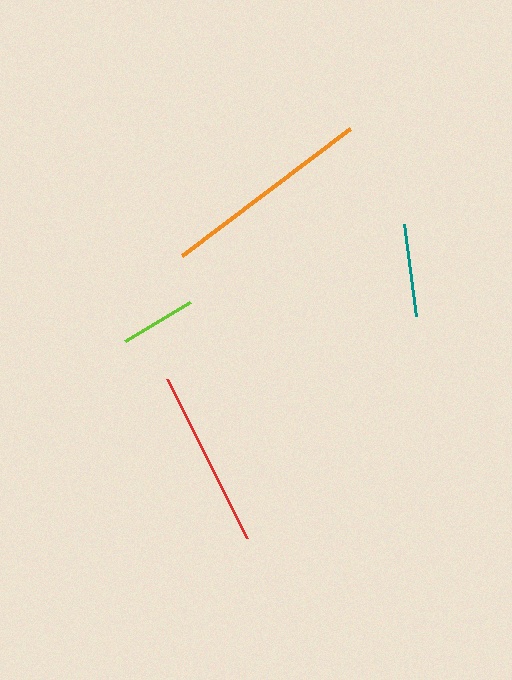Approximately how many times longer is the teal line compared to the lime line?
The teal line is approximately 1.2 times the length of the lime line.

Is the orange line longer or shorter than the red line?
The orange line is longer than the red line.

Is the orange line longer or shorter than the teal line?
The orange line is longer than the teal line.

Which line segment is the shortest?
The lime line is the shortest at approximately 76 pixels.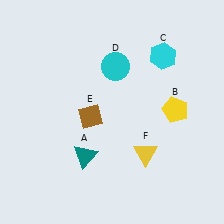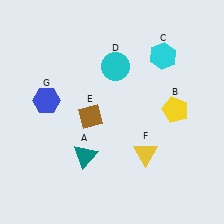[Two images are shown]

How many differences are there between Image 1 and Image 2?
There is 1 difference between the two images.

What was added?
A blue hexagon (G) was added in Image 2.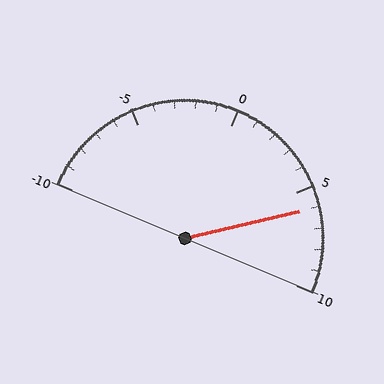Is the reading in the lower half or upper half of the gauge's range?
The reading is in the upper half of the range (-10 to 10).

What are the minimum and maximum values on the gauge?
The gauge ranges from -10 to 10.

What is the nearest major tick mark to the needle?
The nearest major tick mark is 5.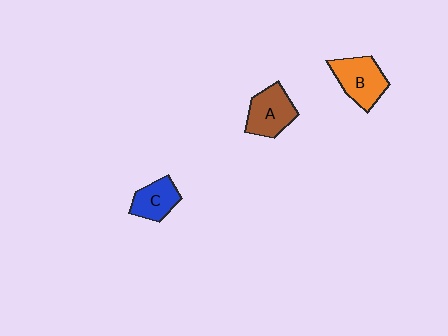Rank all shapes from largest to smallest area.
From largest to smallest: B (orange), A (brown), C (blue).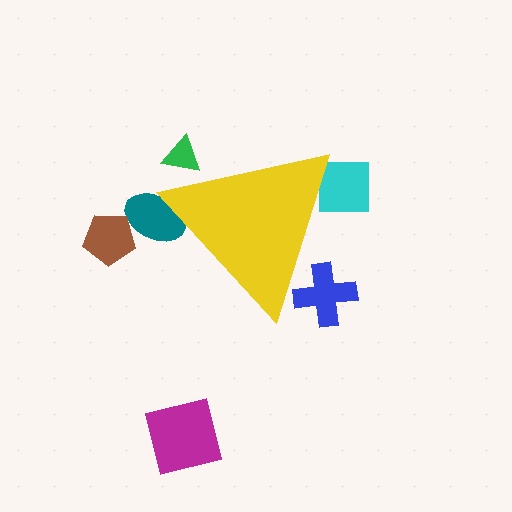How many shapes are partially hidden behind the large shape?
4 shapes are partially hidden.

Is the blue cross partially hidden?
Yes, the blue cross is partially hidden behind the yellow triangle.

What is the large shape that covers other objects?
A yellow triangle.